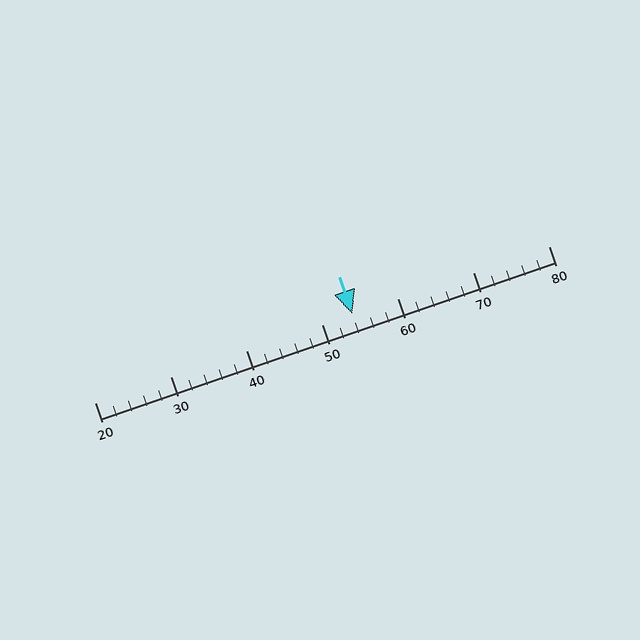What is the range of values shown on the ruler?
The ruler shows values from 20 to 80.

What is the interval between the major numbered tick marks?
The major tick marks are spaced 10 units apart.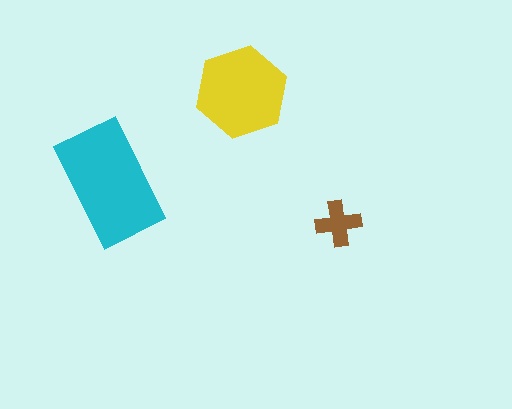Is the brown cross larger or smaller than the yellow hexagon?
Smaller.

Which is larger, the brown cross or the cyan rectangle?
The cyan rectangle.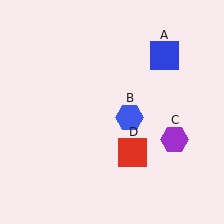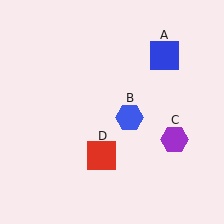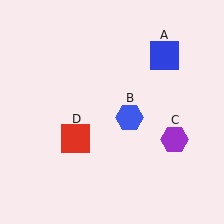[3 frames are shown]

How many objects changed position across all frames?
1 object changed position: red square (object D).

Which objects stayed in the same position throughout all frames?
Blue square (object A) and blue hexagon (object B) and purple hexagon (object C) remained stationary.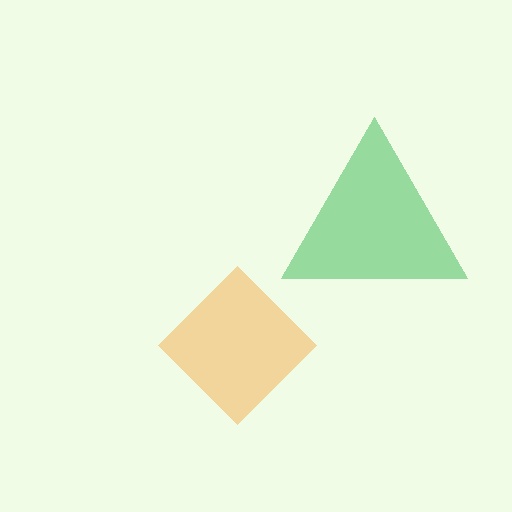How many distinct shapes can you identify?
There are 2 distinct shapes: an orange diamond, a green triangle.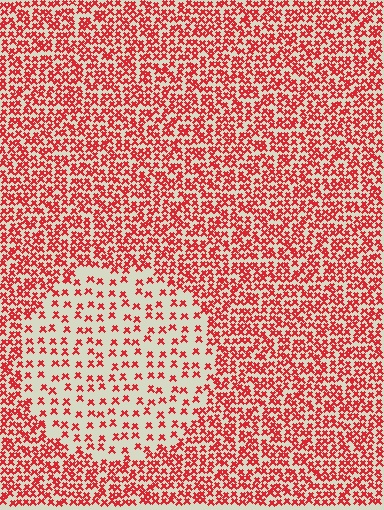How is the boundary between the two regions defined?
The boundary is defined by a change in element density (approximately 2.4x ratio). All elements are the same color, size, and shape.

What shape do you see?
I see a circle.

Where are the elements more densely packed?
The elements are more densely packed outside the circle boundary.